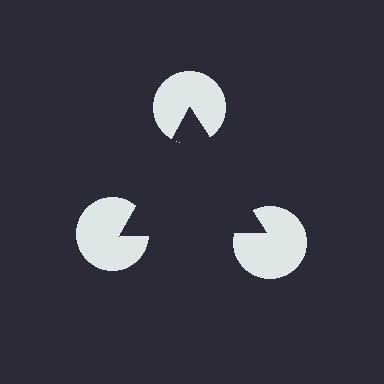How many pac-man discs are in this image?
There are 3 — one at each vertex of the illusory triangle.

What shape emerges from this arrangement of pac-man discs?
An illusory triangle — its edges are inferred from the aligned wedge cuts in the pac-man discs, not physically drawn.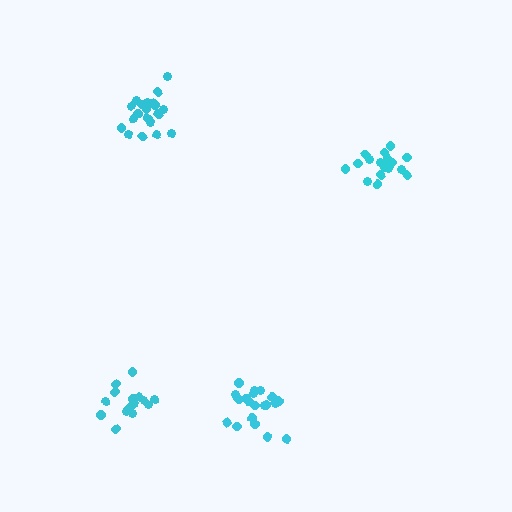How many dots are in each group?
Group 1: 16 dots, Group 2: 21 dots, Group 3: 19 dots, Group 4: 21 dots (77 total).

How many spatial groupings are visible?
There are 4 spatial groupings.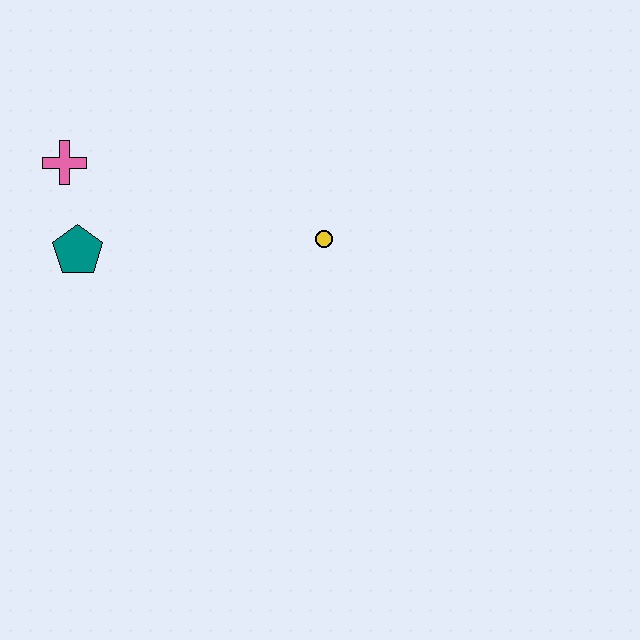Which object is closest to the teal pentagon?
The pink cross is closest to the teal pentagon.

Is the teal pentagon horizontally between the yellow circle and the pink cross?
Yes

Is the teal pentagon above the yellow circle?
No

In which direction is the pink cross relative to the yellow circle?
The pink cross is to the left of the yellow circle.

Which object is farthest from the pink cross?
The yellow circle is farthest from the pink cross.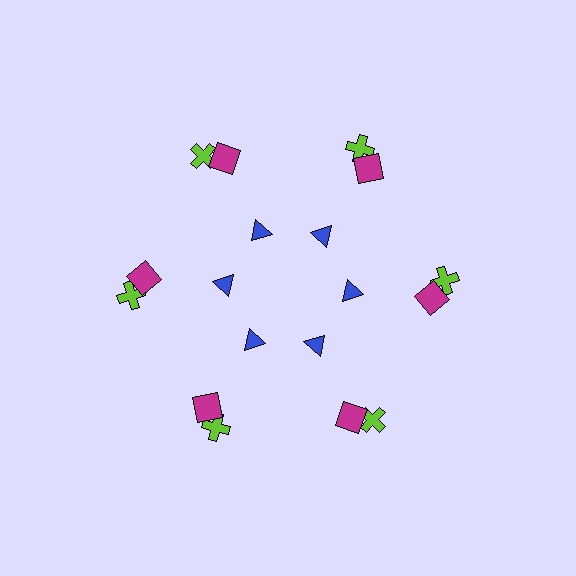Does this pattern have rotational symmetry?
Yes, this pattern has 6-fold rotational symmetry. It looks the same after rotating 60 degrees around the center.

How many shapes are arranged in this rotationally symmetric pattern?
There are 18 shapes, arranged in 6 groups of 3.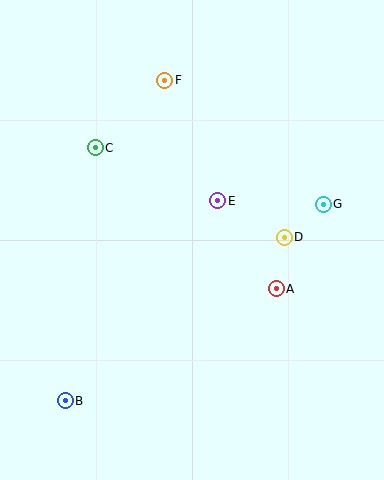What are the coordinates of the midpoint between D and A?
The midpoint between D and A is at (280, 263).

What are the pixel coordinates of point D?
Point D is at (284, 237).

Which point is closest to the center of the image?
Point E at (218, 201) is closest to the center.